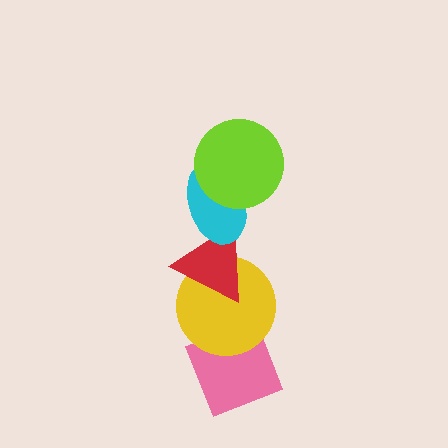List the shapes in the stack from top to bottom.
From top to bottom: the lime circle, the cyan ellipse, the red triangle, the yellow circle, the pink diamond.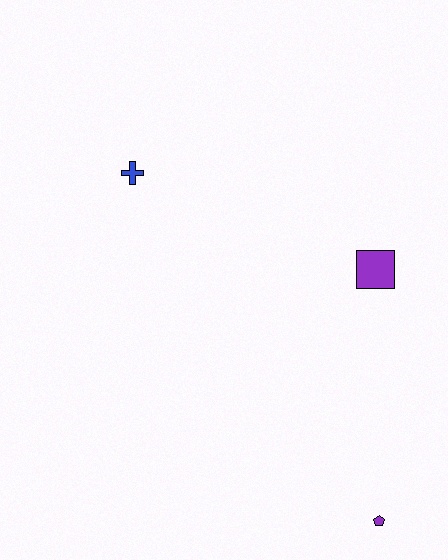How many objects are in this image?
There are 3 objects.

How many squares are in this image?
There is 1 square.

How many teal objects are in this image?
There are no teal objects.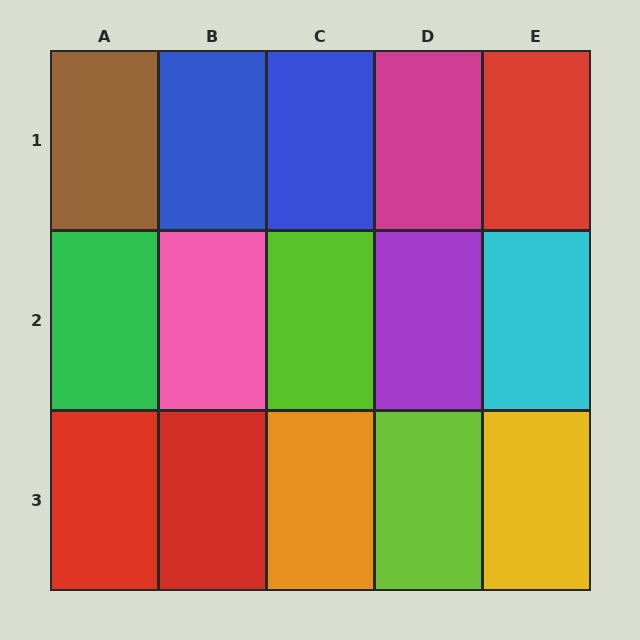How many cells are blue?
2 cells are blue.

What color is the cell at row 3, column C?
Orange.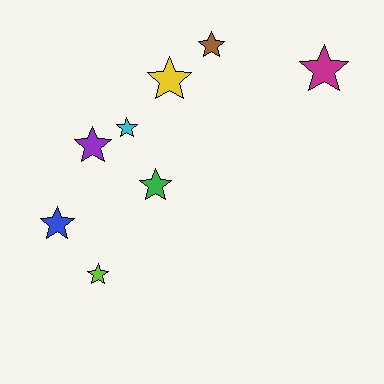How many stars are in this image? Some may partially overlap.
There are 8 stars.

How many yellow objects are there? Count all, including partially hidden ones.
There is 1 yellow object.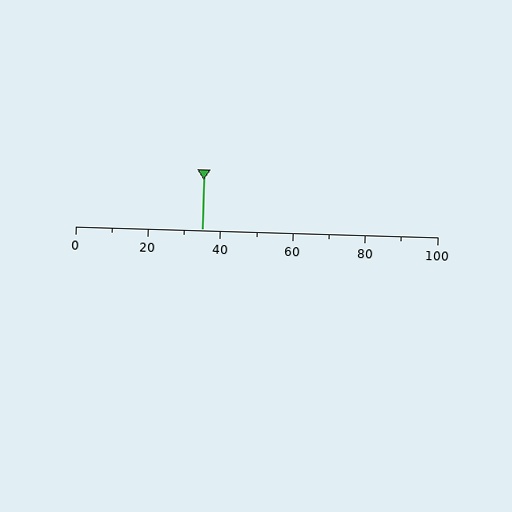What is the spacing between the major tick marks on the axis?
The major ticks are spaced 20 apart.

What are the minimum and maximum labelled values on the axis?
The axis runs from 0 to 100.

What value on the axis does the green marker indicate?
The marker indicates approximately 35.